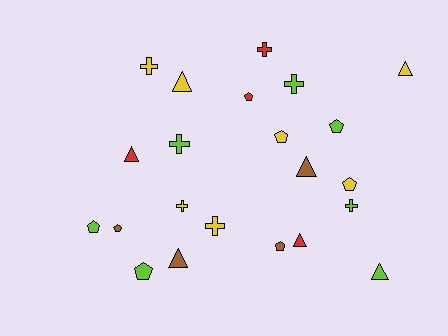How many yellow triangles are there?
There are 2 yellow triangles.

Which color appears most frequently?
Lime, with 7 objects.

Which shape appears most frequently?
Pentagon, with 8 objects.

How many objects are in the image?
There are 22 objects.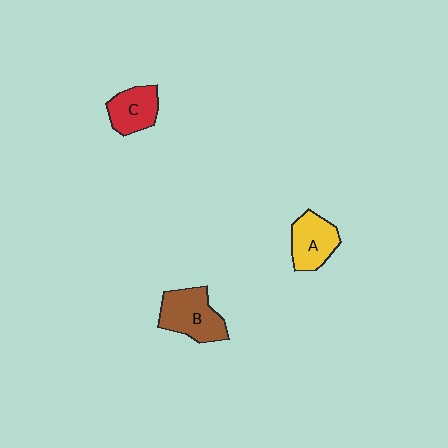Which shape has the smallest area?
Shape C (red).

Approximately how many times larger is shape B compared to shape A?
Approximately 1.2 times.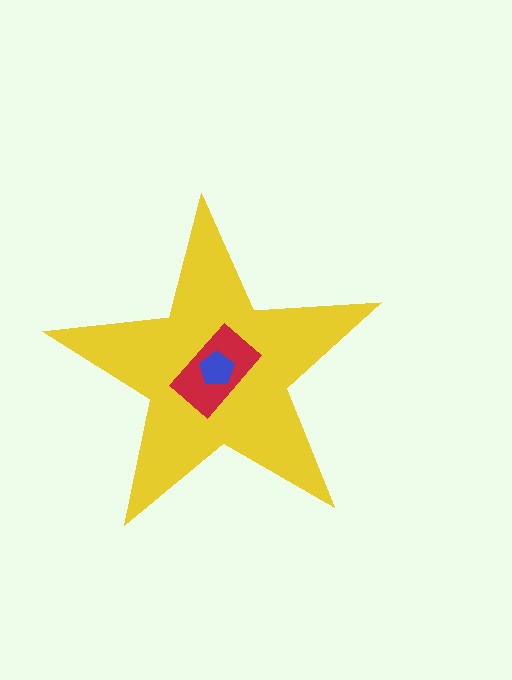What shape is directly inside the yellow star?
The red rectangle.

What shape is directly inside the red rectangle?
The blue pentagon.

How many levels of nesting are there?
3.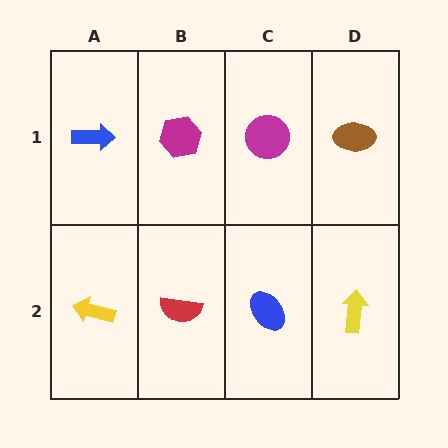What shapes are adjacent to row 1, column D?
A yellow arrow (row 2, column D), a magenta circle (row 1, column C).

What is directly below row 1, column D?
A yellow arrow.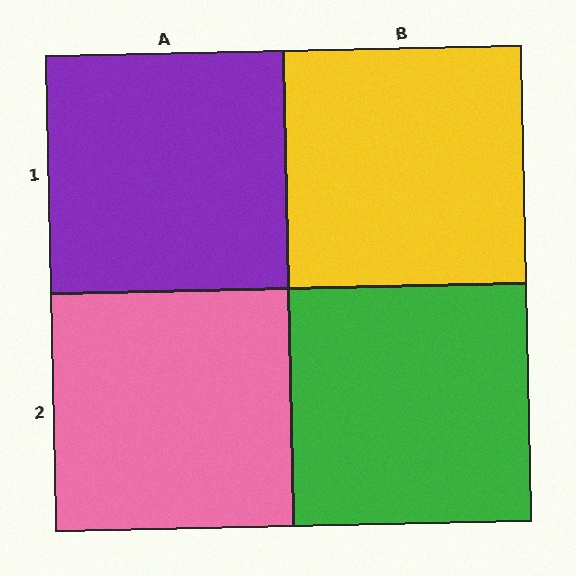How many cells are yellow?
1 cell is yellow.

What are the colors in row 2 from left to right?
Pink, green.